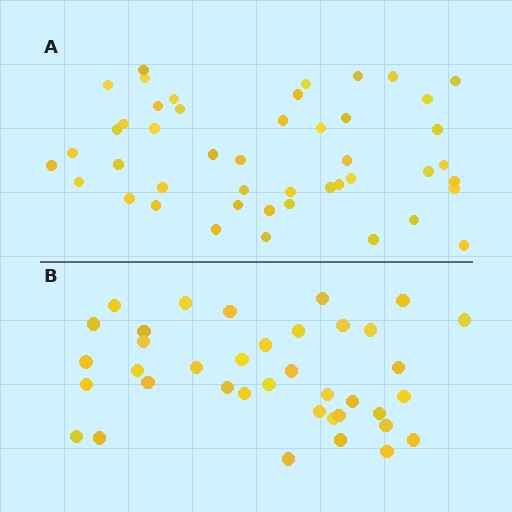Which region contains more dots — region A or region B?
Region A (the top region) has more dots.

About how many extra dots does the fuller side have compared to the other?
Region A has roughly 8 or so more dots than region B.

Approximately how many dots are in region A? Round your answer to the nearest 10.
About 50 dots. (The exact count is 46, which rounds to 50.)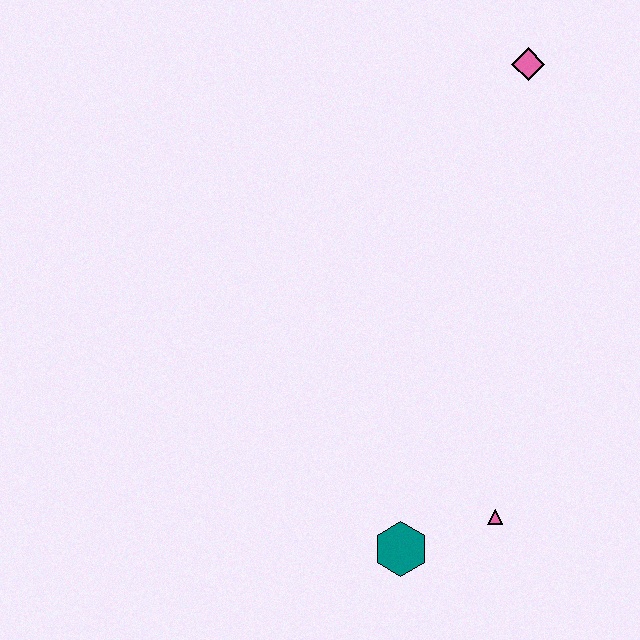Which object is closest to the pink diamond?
The pink triangle is closest to the pink diamond.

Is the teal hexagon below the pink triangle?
Yes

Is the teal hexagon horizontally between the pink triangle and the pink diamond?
No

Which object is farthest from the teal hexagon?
The pink diamond is farthest from the teal hexagon.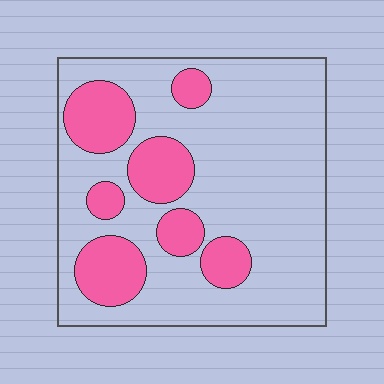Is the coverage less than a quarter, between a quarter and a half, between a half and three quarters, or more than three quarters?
Between a quarter and a half.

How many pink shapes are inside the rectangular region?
7.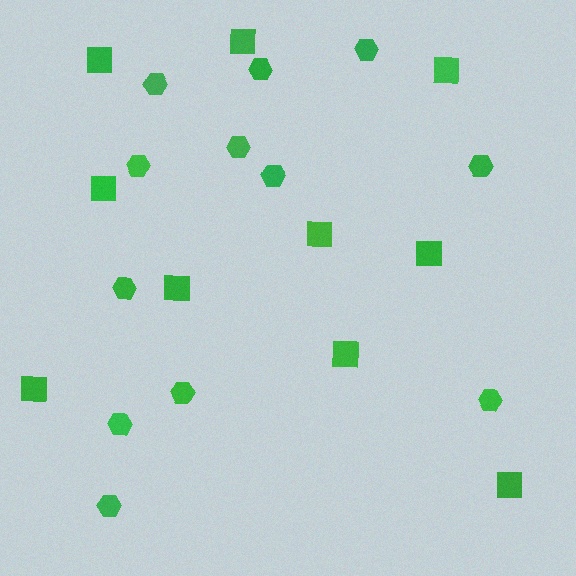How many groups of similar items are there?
There are 2 groups: one group of hexagons (12) and one group of squares (10).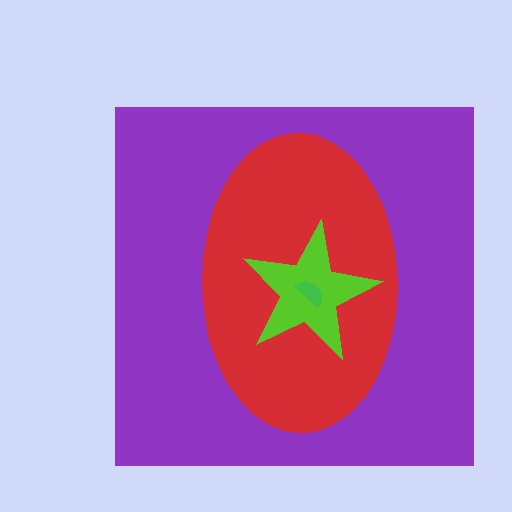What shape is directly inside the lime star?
The green semicircle.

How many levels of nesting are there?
4.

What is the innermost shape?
The green semicircle.